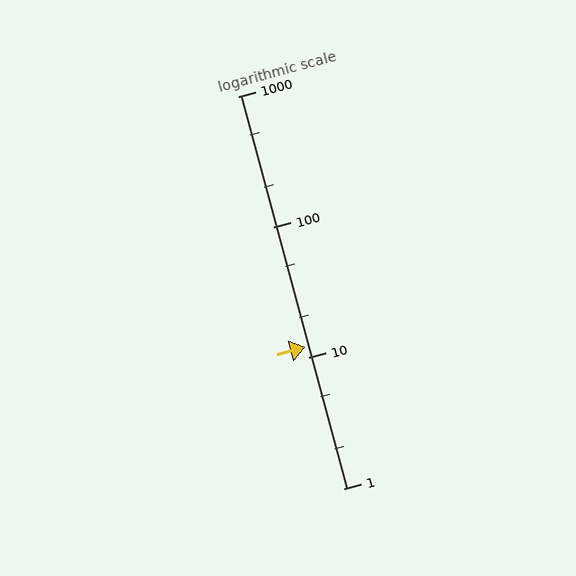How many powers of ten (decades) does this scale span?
The scale spans 3 decades, from 1 to 1000.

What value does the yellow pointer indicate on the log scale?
The pointer indicates approximately 12.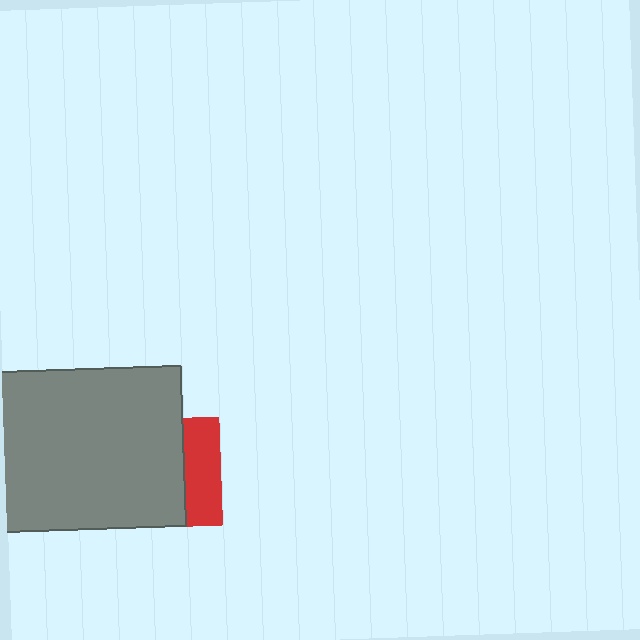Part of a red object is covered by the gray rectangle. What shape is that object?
It is a square.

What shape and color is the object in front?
The object in front is a gray rectangle.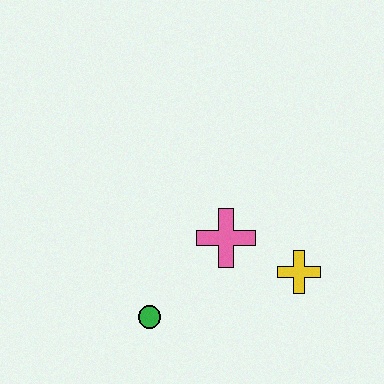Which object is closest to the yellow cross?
The pink cross is closest to the yellow cross.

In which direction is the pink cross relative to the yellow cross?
The pink cross is to the left of the yellow cross.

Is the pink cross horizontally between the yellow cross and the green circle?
Yes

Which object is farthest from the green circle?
The yellow cross is farthest from the green circle.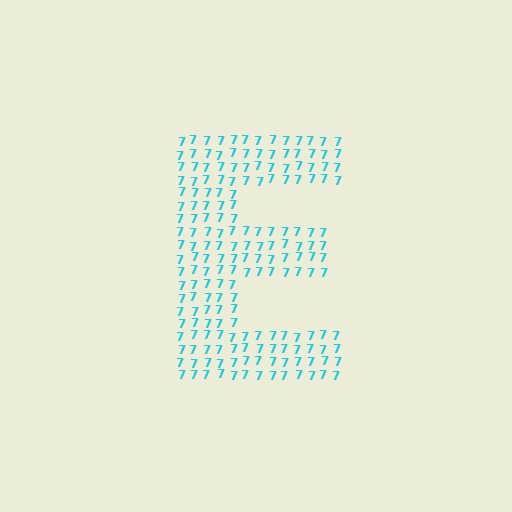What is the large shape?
The large shape is the letter E.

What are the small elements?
The small elements are digit 7's.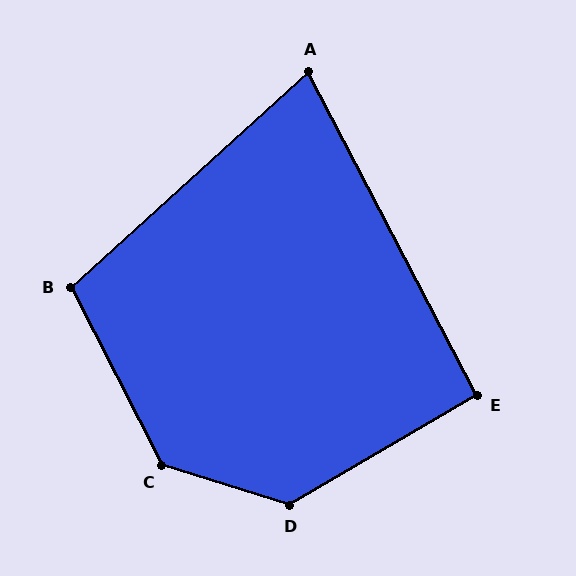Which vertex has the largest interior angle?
C, at approximately 135 degrees.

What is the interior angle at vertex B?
Approximately 105 degrees (obtuse).